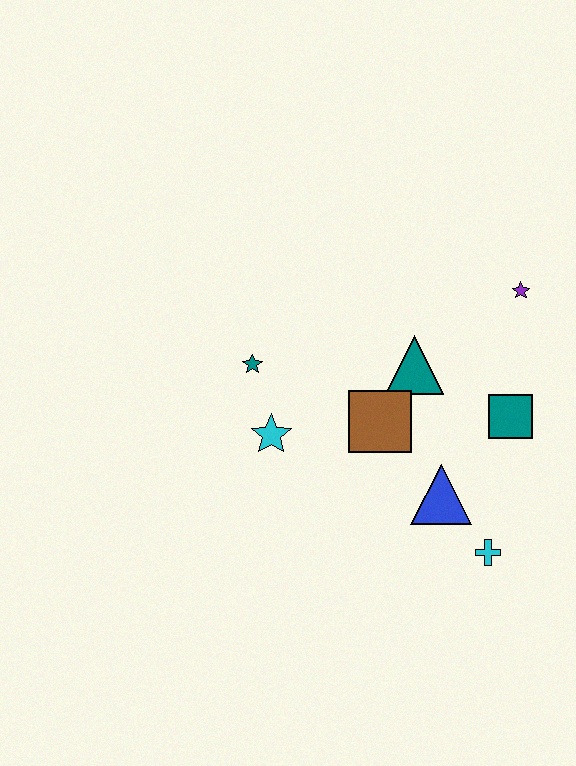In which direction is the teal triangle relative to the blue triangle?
The teal triangle is above the blue triangle.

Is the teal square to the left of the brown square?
No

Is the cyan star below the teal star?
Yes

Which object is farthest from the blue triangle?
The teal star is farthest from the blue triangle.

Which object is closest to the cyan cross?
The blue triangle is closest to the cyan cross.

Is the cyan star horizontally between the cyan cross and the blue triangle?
No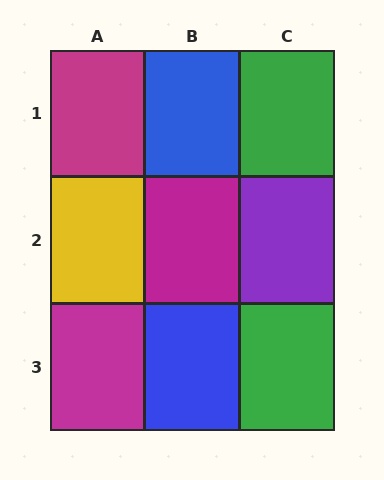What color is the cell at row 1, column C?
Green.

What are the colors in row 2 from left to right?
Yellow, magenta, purple.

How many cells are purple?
1 cell is purple.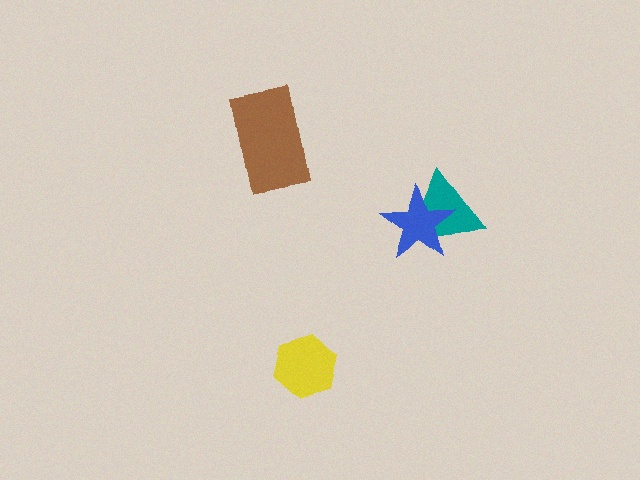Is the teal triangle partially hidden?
Yes, it is partially covered by another shape.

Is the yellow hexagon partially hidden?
No, no other shape covers it.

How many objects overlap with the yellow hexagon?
0 objects overlap with the yellow hexagon.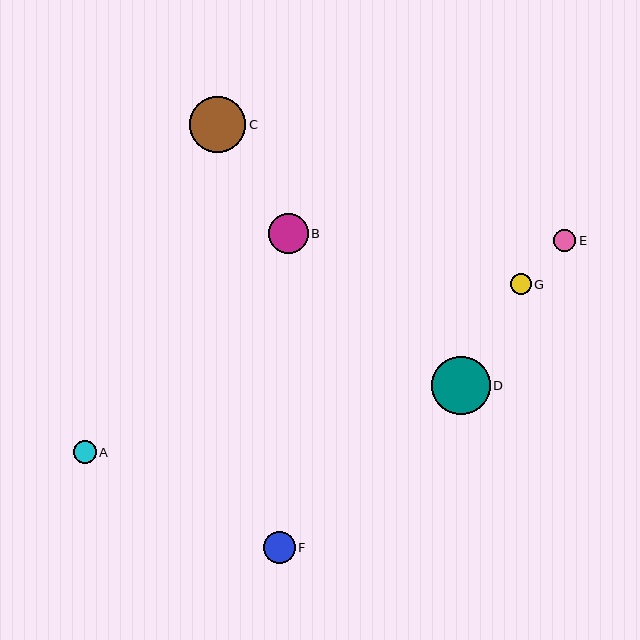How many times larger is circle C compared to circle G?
Circle C is approximately 2.7 times the size of circle G.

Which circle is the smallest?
Circle G is the smallest with a size of approximately 21 pixels.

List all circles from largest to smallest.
From largest to smallest: D, C, B, F, A, E, G.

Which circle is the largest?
Circle D is the largest with a size of approximately 58 pixels.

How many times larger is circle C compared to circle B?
Circle C is approximately 1.4 times the size of circle B.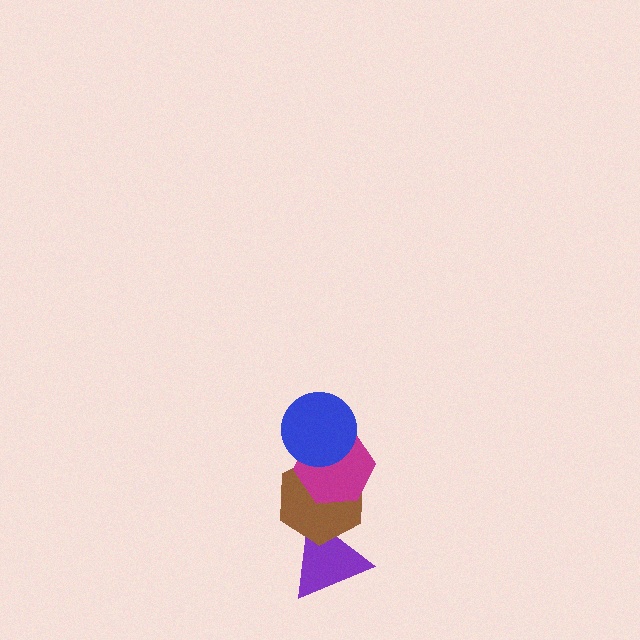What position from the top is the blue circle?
The blue circle is 1st from the top.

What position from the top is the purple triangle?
The purple triangle is 4th from the top.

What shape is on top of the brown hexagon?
The magenta hexagon is on top of the brown hexagon.